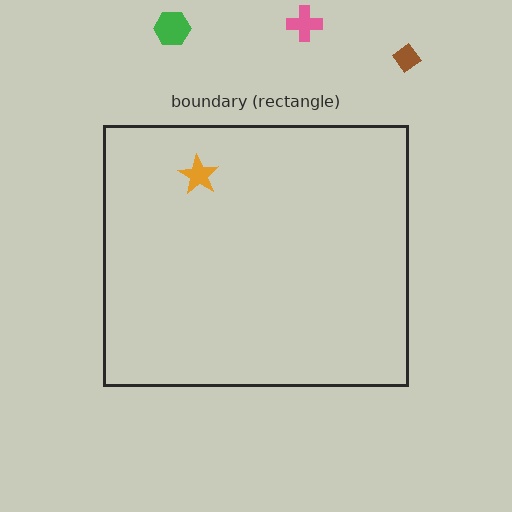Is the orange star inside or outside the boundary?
Inside.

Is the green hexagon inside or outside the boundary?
Outside.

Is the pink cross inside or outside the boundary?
Outside.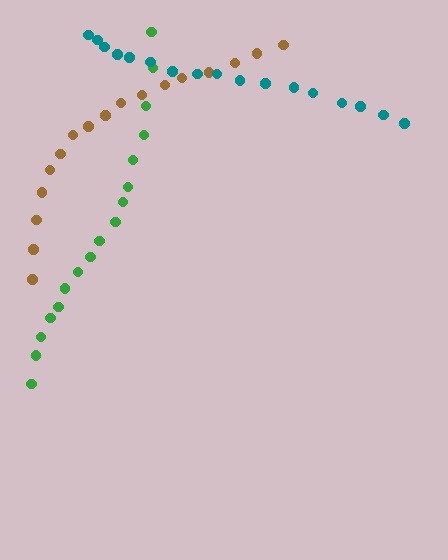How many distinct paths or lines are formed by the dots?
There are 3 distinct paths.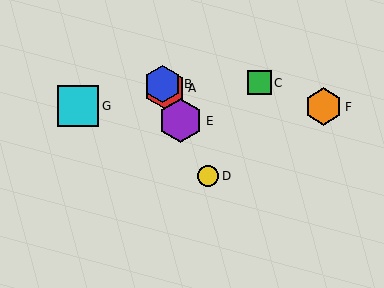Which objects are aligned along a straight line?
Objects A, B, D, E are aligned along a straight line.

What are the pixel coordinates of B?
Object B is at (163, 84).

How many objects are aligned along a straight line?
4 objects (A, B, D, E) are aligned along a straight line.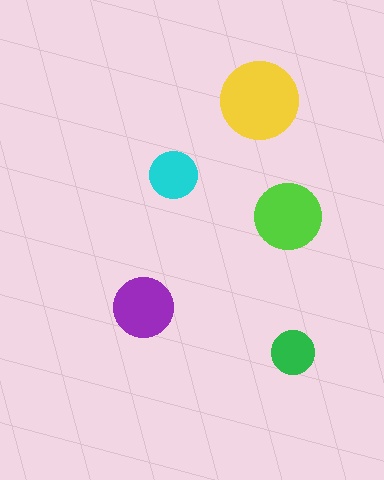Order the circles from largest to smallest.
the yellow one, the lime one, the purple one, the cyan one, the green one.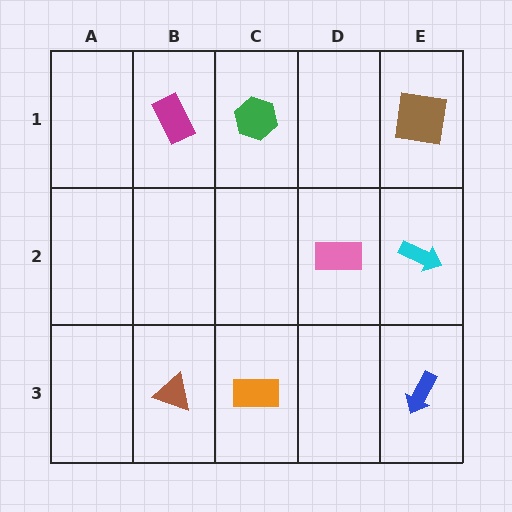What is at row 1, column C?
A green hexagon.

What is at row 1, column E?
A brown square.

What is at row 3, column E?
A blue arrow.